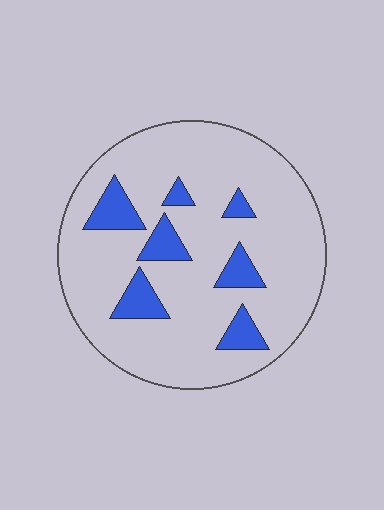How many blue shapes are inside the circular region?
7.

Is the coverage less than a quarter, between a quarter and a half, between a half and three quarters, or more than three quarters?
Less than a quarter.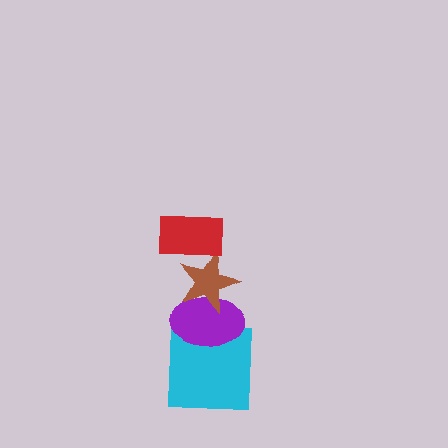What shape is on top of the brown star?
The red rectangle is on top of the brown star.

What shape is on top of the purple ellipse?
The brown star is on top of the purple ellipse.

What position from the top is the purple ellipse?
The purple ellipse is 3rd from the top.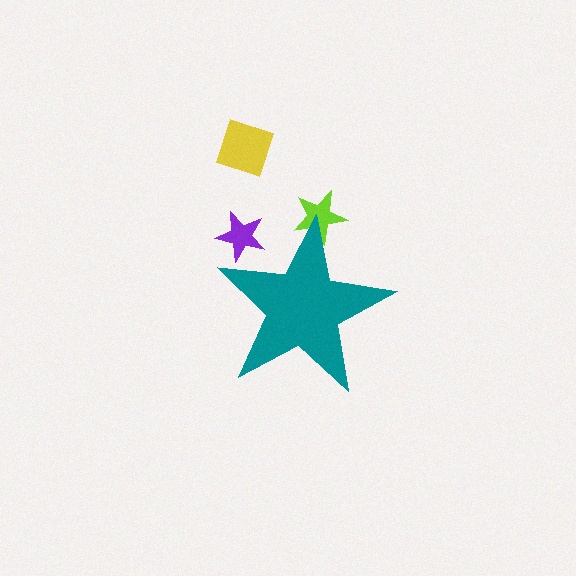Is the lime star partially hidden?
Yes, the lime star is partially hidden behind the teal star.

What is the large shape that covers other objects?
A teal star.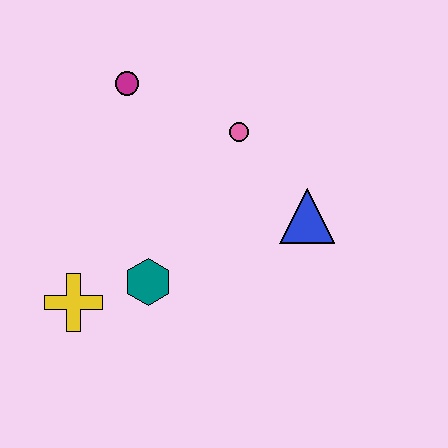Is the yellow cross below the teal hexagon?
Yes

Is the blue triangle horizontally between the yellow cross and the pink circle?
No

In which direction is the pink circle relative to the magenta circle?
The pink circle is to the right of the magenta circle.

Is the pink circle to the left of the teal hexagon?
No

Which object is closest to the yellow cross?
The teal hexagon is closest to the yellow cross.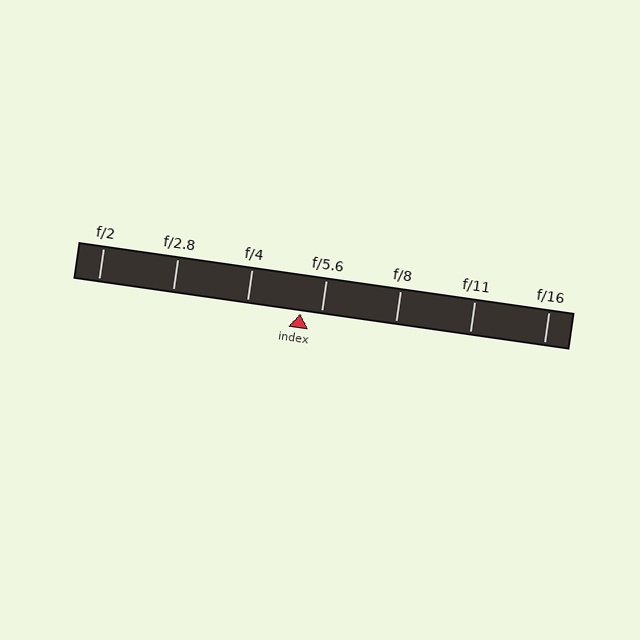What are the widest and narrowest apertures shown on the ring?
The widest aperture shown is f/2 and the narrowest is f/16.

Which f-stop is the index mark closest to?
The index mark is closest to f/5.6.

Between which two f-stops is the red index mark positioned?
The index mark is between f/4 and f/5.6.